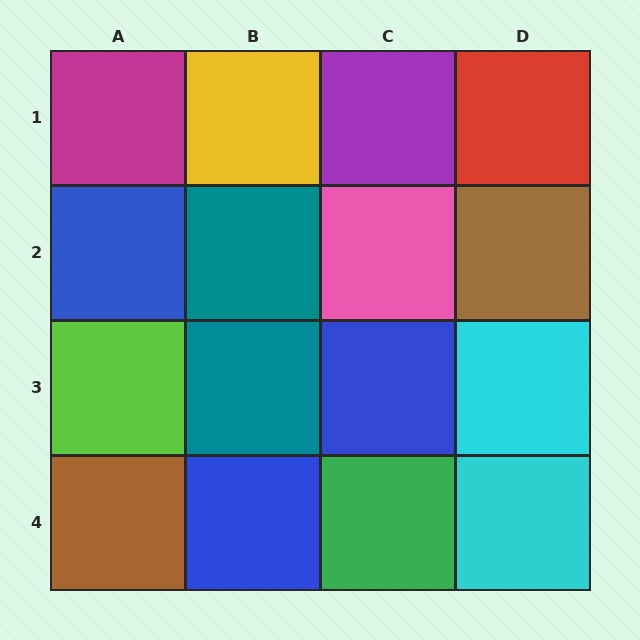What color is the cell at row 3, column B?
Teal.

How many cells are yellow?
1 cell is yellow.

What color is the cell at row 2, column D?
Brown.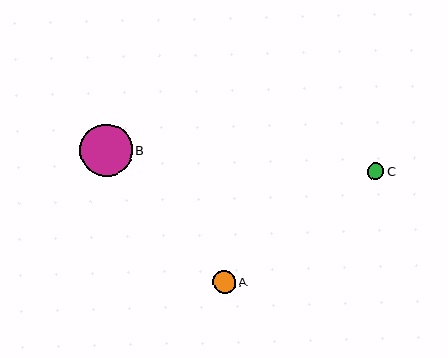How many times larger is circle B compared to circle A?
Circle B is approximately 2.3 times the size of circle A.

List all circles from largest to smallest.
From largest to smallest: B, A, C.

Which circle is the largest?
Circle B is the largest with a size of approximately 52 pixels.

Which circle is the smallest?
Circle C is the smallest with a size of approximately 17 pixels.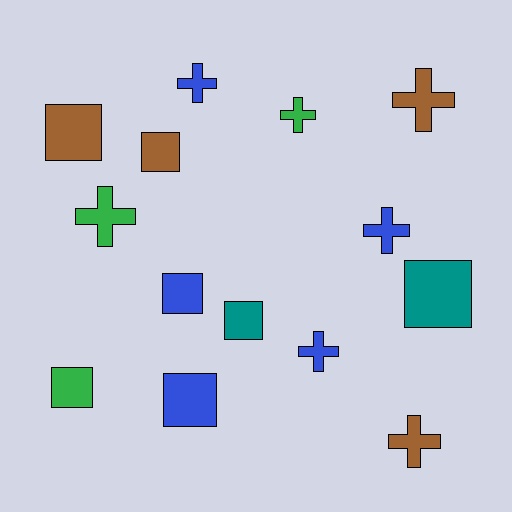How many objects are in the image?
There are 14 objects.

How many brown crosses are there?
There are 2 brown crosses.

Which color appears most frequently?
Blue, with 5 objects.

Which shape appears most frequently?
Square, with 7 objects.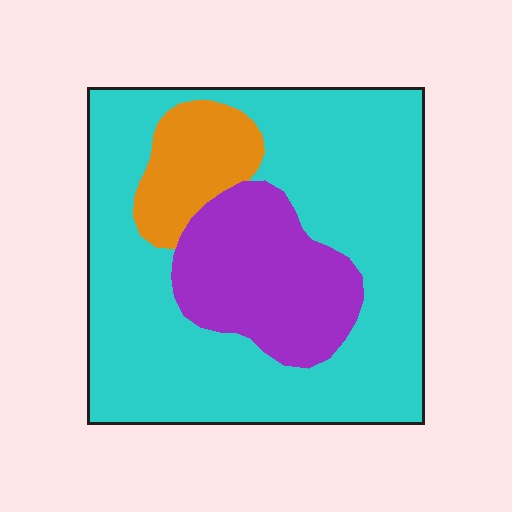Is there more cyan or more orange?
Cyan.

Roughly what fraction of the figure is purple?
Purple takes up about one fifth (1/5) of the figure.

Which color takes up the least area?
Orange, at roughly 10%.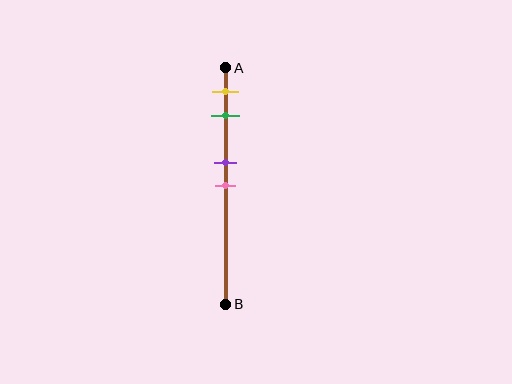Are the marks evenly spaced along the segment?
No, the marks are not evenly spaced.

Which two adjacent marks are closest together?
The purple and pink marks are the closest adjacent pair.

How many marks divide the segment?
There are 4 marks dividing the segment.